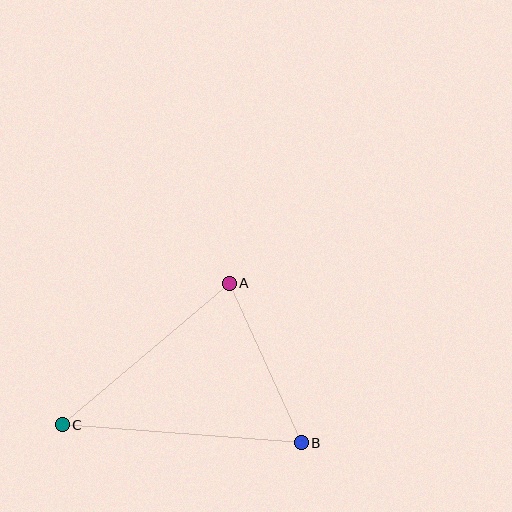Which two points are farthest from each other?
Points B and C are farthest from each other.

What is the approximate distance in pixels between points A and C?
The distance between A and C is approximately 219 pixels.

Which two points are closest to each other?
Points A and B are closest to each other.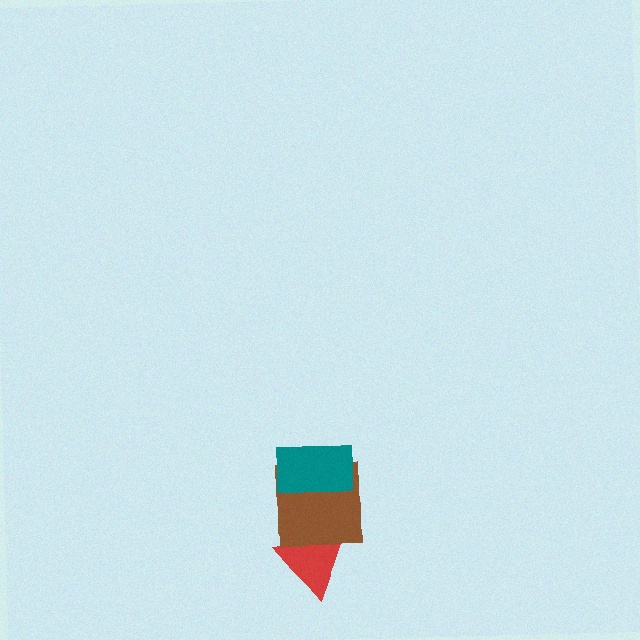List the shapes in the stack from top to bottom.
From top to bottom: the teal rectangle, the brown square, the red triangle.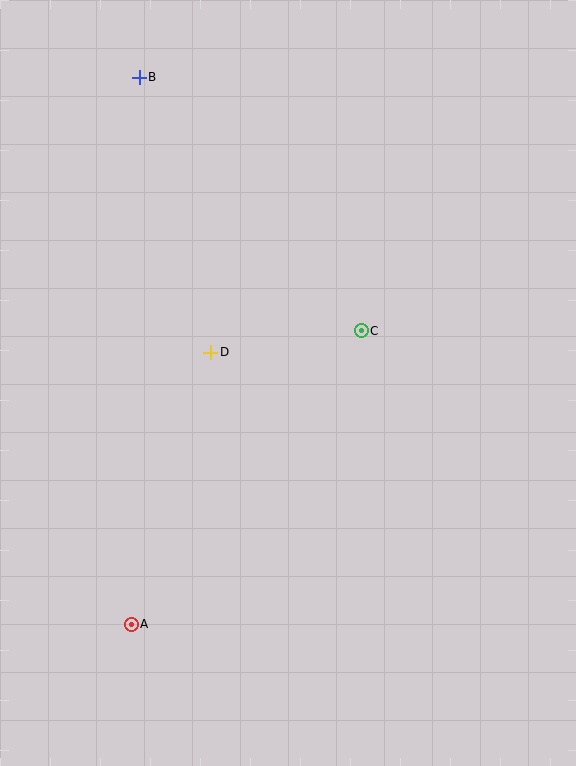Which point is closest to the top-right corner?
Point C is closest to the top-right corner.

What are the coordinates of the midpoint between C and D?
The midpoint between C and D is at (286, 341).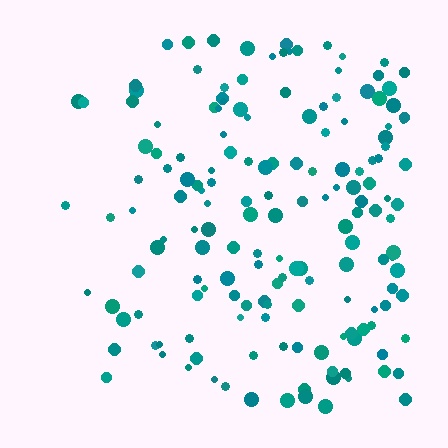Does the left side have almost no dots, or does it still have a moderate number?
Still a moderate number, just noticeably fewer than the right.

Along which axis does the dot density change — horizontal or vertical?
Horizontal.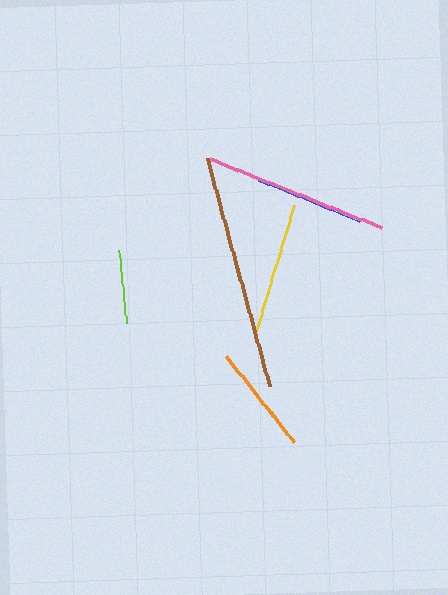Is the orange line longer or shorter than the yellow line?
The yellow line is longer than the orange line.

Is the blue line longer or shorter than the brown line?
The brown line is longer than the blue line.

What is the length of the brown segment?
The brown segment is approximately 236 pixels long.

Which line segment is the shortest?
The lime line is the shortest at approximately 73 pixels.